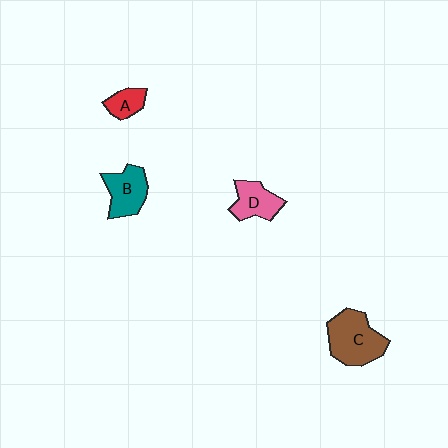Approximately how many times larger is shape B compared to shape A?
Approximately 1.8 times.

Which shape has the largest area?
Shape C (brown).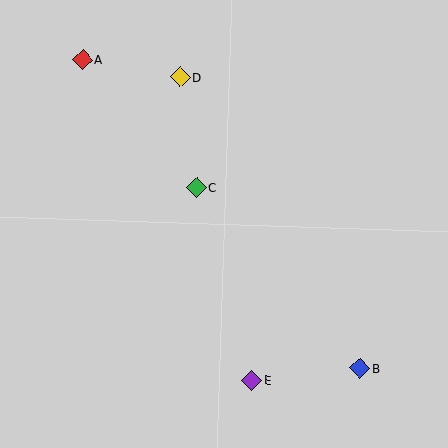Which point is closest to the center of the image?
Point C at (197, 187) is closest to the center.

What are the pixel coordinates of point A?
Point A is at (83, 59).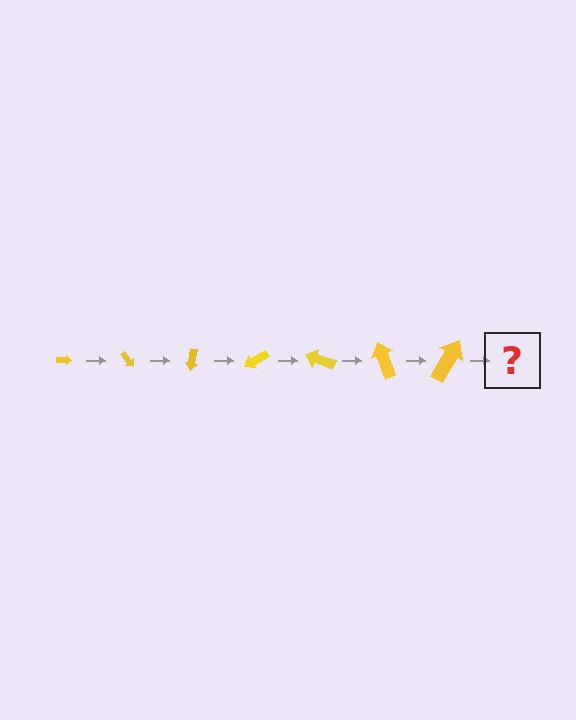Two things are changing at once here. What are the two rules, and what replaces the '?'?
The two rules are that the arrow grows larger each step and it rotates 50 degrees each step. The '?' should be an arrow, larger than the previous one and rotated 350 degrees from the start.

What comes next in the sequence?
The next element should be an arrow, larger than the previous one and rotated 350 degrees from the start.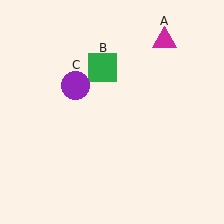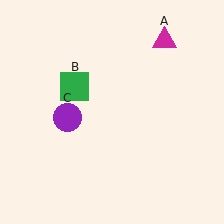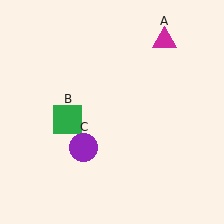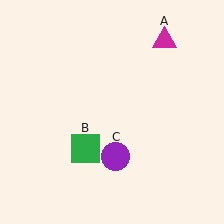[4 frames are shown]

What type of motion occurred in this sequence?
The green square (object B), purple circle (object C) rotated counterclockwise around the center of the scene.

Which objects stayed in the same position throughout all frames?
Magenta triangle (object A) remained stationary.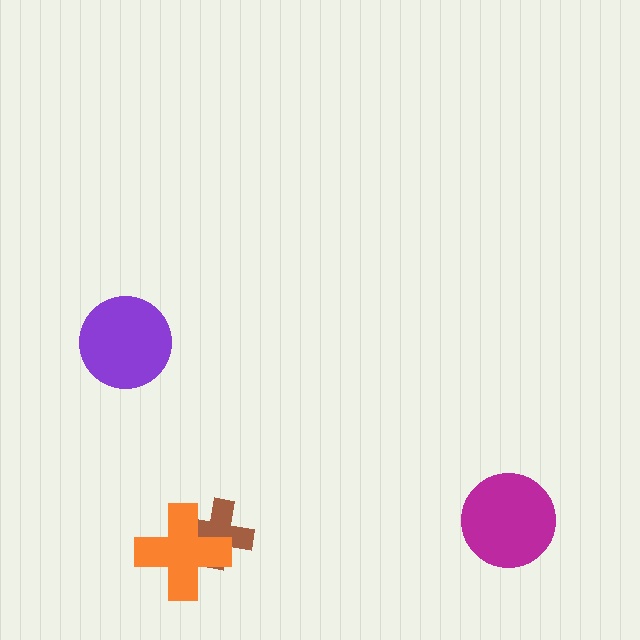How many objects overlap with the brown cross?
1 object overlaps with the brown cross.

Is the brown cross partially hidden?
Yes, it is partially covered by another shape.